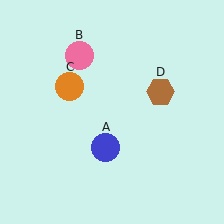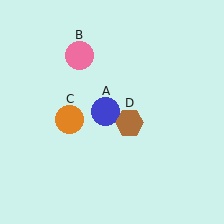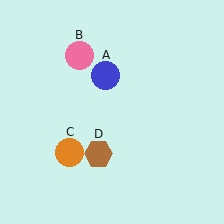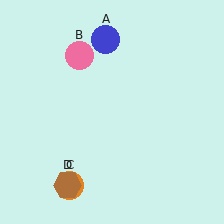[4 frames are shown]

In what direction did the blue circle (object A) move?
The blue circle (object A) moved up.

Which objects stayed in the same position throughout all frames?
Pink circle (object B) remained stationary.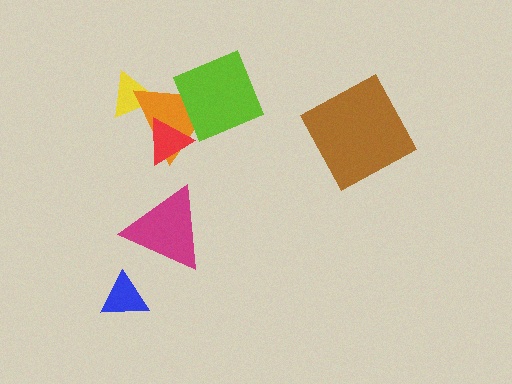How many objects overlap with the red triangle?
2 objects overlap with the red triangle.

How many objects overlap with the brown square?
0 objects overlap with the brown square.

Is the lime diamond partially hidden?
Yes, it is partially covered by another shape.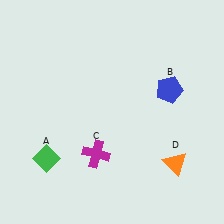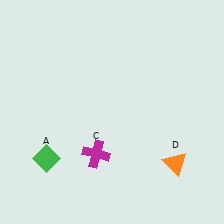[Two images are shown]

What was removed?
The blue pentagon (B) was removed in Image 2.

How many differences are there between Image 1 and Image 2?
There is 1 difference between the two images.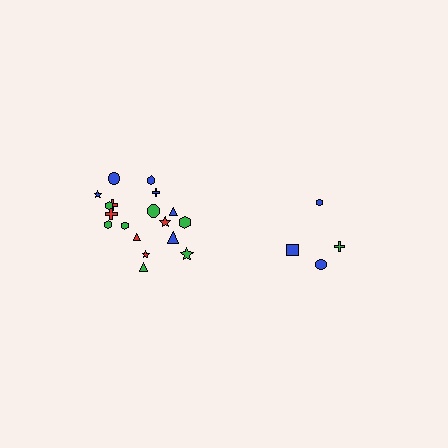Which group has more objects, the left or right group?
The left group.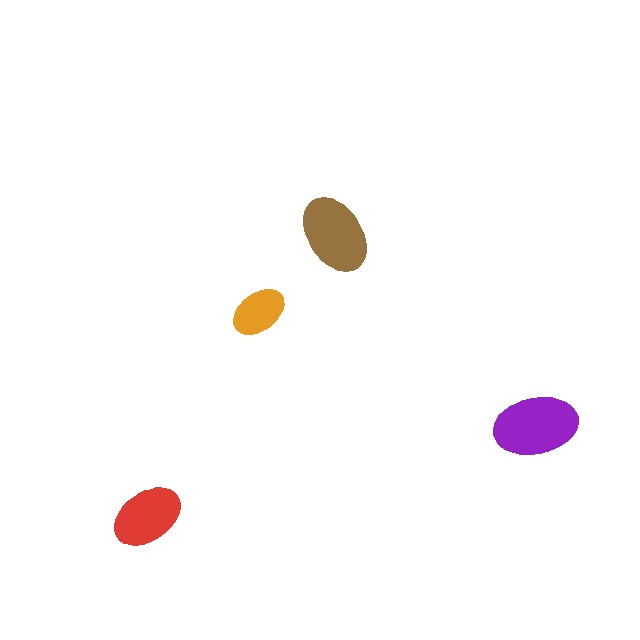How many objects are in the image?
There are 4 objects in the image.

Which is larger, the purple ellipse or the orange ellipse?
The purple one.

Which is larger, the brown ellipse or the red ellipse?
The brown one.